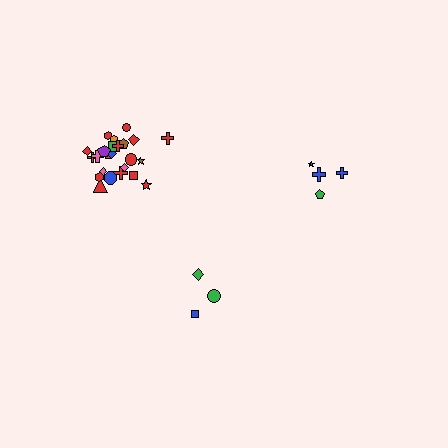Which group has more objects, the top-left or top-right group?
The top-left group.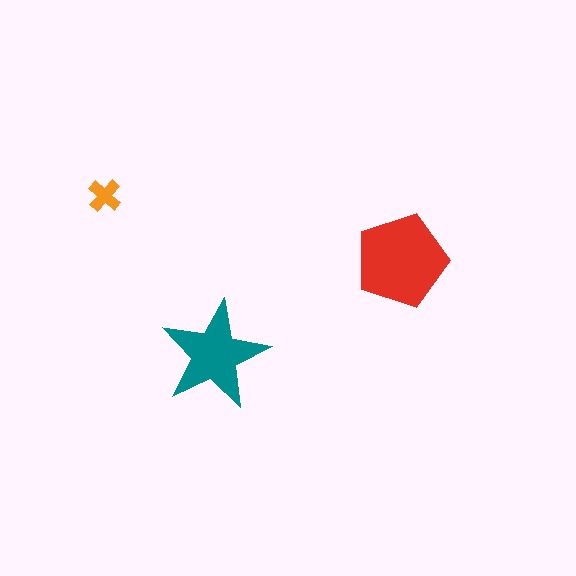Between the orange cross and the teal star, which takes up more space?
The teal star.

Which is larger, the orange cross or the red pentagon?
The red pentagon.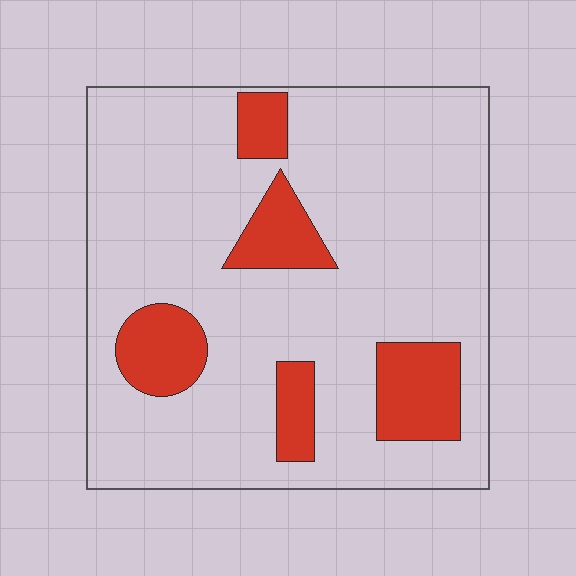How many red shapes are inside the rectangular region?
5.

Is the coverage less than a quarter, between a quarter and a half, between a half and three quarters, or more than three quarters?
Less than a quarter.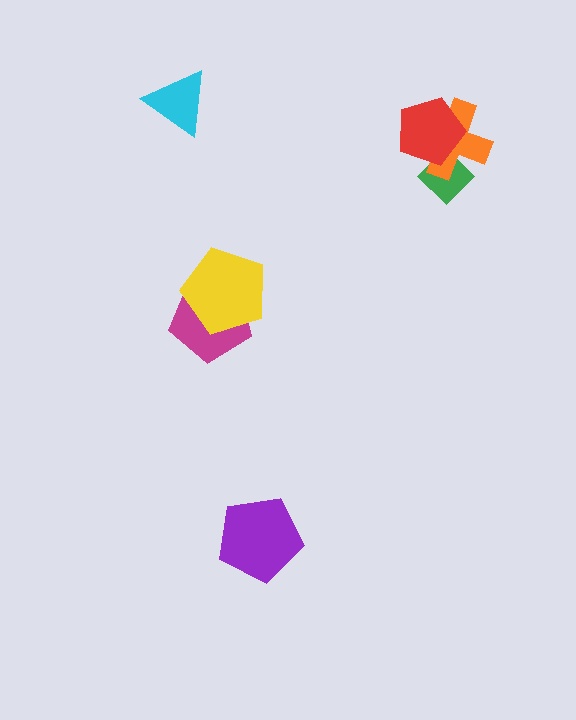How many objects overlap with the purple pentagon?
0 objects overlap with the purple pentagon.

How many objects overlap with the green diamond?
2 objects overlap with the green diamond.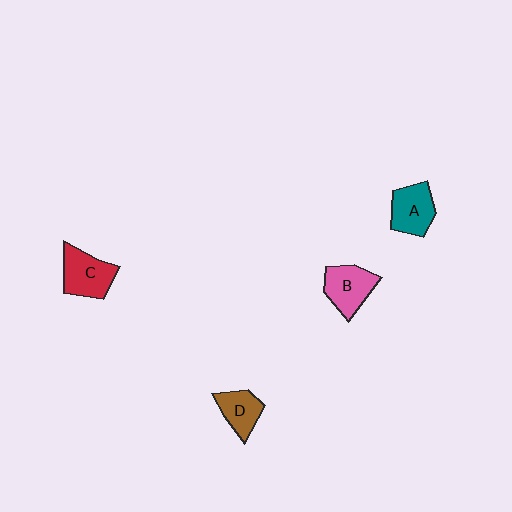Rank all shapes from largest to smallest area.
From largest to smallest: C (red), B (pink), A (teal), D (brown).